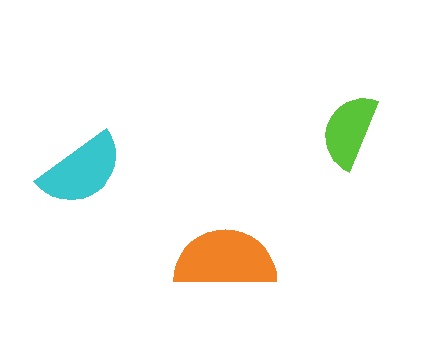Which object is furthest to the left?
The cyan semicircle is leftmost.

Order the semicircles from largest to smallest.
the orange one, the cyan one, the lime one.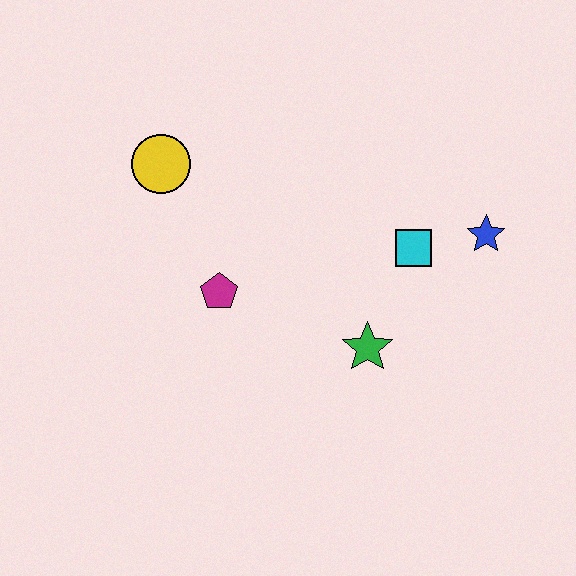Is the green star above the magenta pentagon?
No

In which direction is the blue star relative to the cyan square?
The blue star is to the right of the cyan square.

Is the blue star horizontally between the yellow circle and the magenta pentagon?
No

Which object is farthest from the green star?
The yellow circle is farthest from the green star.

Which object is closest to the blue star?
The cyan square is closest to the blue star.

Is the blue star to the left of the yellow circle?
No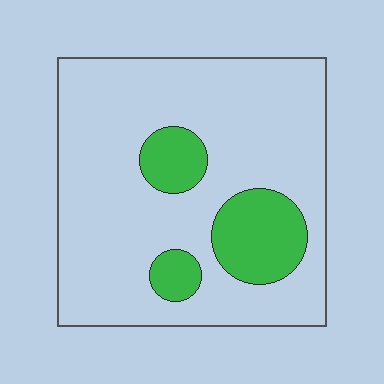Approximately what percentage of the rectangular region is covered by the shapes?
Approximately 20%.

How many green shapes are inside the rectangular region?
3.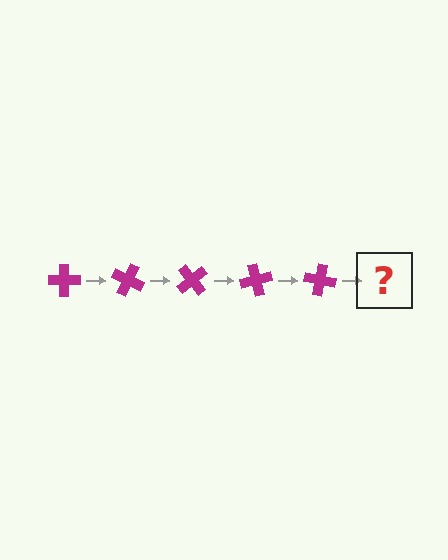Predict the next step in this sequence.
The next step is a magenta cross rotated 125 degrees.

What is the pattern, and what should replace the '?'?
The pattern is that the cross rotates 25 degrees each step. The '?' should be a magenta cross rotated 125 degrees.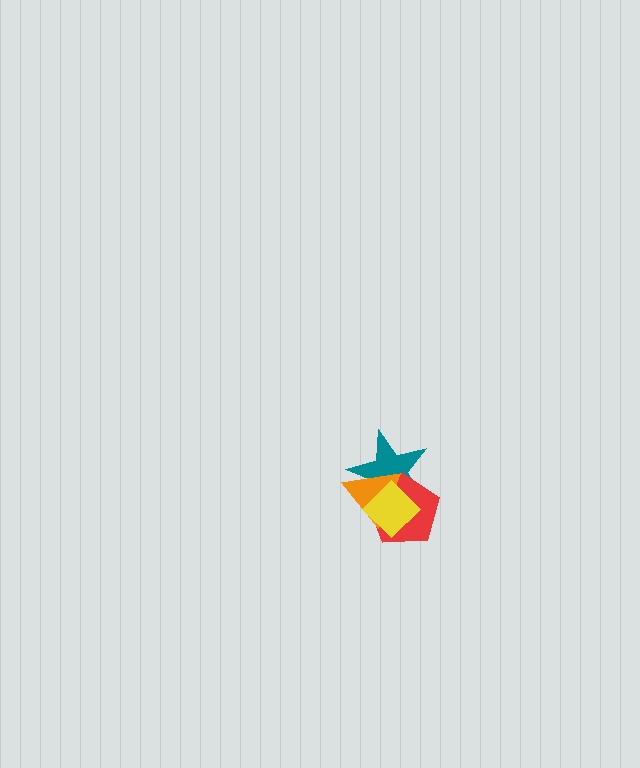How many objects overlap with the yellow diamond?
3 objects overlap with the yellow diamond.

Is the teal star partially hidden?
Yes, it is partially covered by another shape.